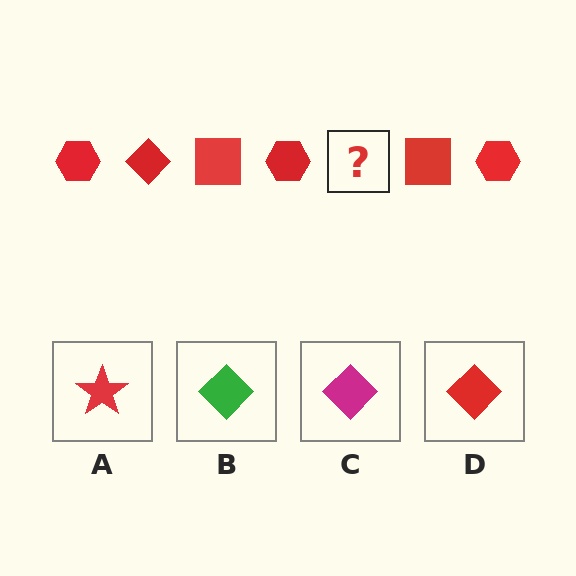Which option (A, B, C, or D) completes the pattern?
D.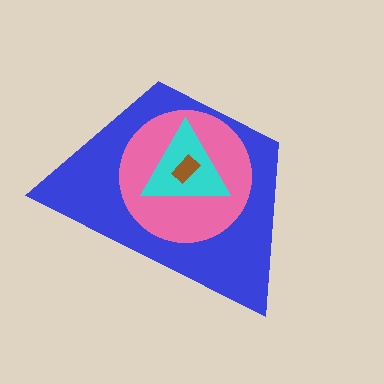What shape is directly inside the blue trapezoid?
The pink circle.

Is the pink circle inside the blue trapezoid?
Yes.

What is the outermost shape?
The blue trapezoid.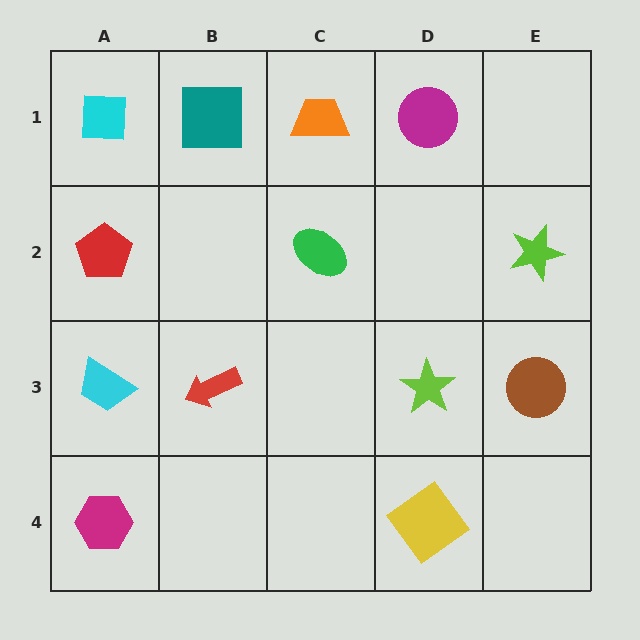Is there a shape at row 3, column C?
No, that cell is empty.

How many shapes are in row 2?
3 shapes.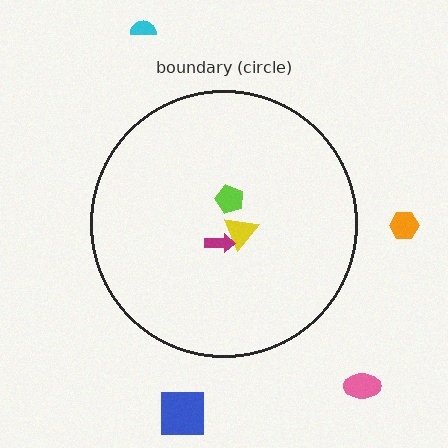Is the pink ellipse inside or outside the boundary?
Outside.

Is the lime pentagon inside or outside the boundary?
Inside.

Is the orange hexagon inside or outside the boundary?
Outside.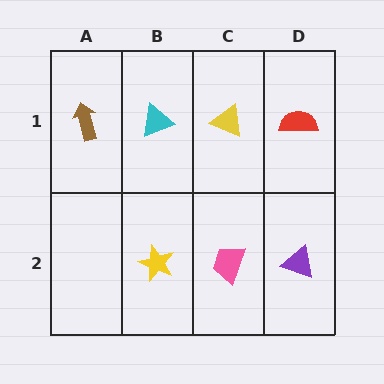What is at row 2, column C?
A pink trapezoid.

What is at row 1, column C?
A yellow triangle.